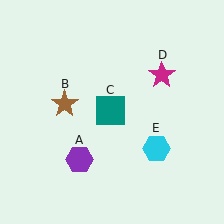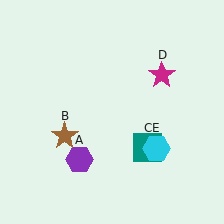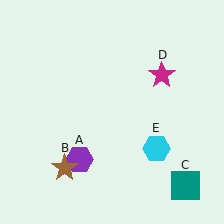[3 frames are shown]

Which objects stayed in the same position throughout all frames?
Purple hexagon (object A) and magenta star (object D) and cyan hexagon (object E) remained stationary.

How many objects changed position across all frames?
2 objects changed position: brown star (object B), teal square (object C).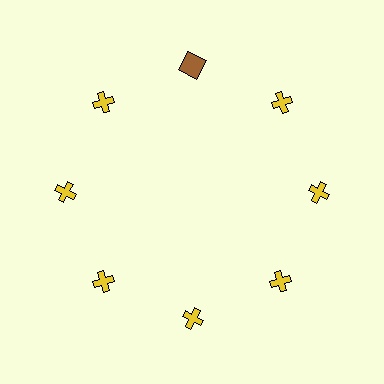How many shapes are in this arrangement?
There are 8 shapes arranged in a ring pattern.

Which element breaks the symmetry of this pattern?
The brown square at roughly the 12 o'clock position breaks the symmetry. All other shapes are yellow crosses.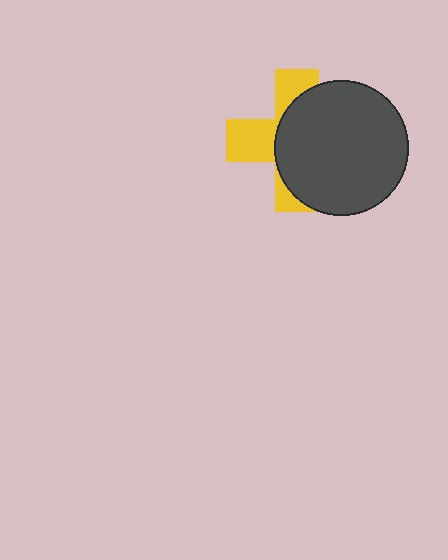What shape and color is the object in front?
The object in front is a dark gray circle.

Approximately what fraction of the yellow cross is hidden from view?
Roughly 61% of the yellow cross is hidden behind the dark gray circle.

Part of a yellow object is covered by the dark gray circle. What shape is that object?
It is a cross.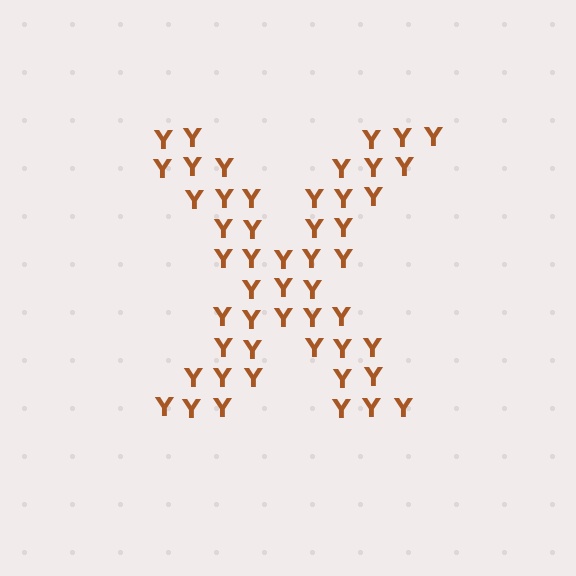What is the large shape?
The large shape is the letter X.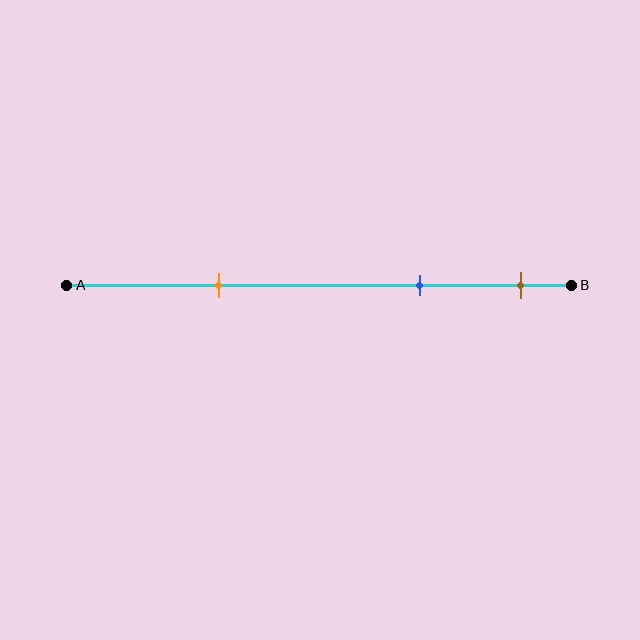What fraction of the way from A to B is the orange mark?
The orange mark is approximately 30% (0.3) of the way from A to B.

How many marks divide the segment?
There are 3 marks dividing the segment.